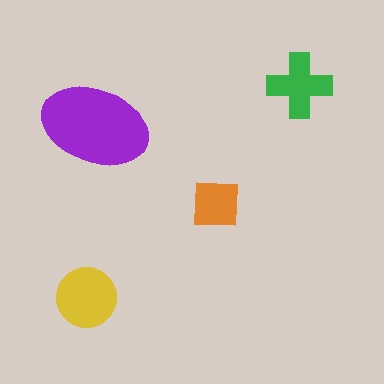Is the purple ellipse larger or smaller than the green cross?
Larger.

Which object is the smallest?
The orange square.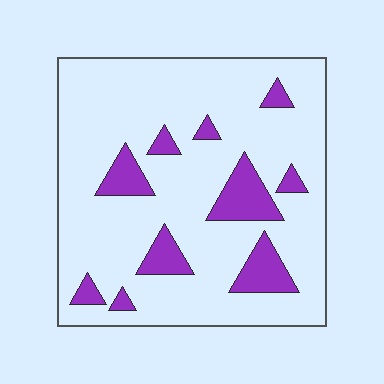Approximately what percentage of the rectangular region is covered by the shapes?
Approximately 15%.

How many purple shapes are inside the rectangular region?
10.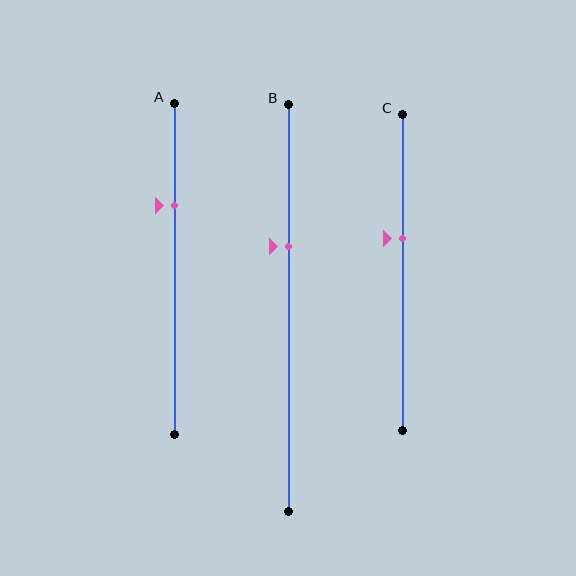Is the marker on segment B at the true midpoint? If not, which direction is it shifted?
No, the marker on segment B is shifted upward by about 15% of the segment length.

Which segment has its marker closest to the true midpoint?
Segment C has its marker closest to the true midpoint.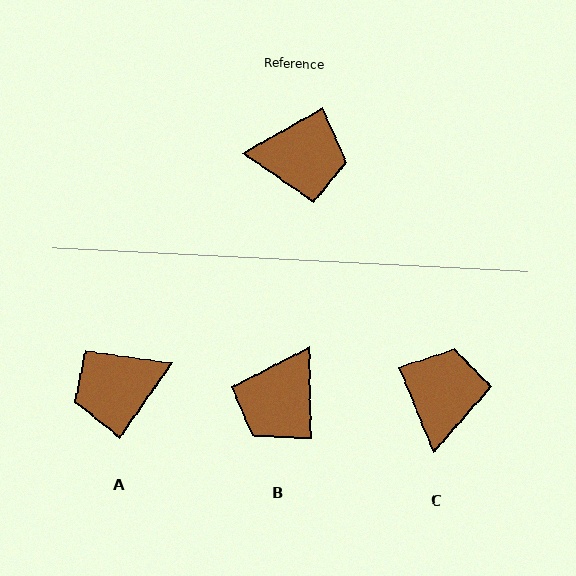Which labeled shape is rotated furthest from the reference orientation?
A, about 153 degrees away.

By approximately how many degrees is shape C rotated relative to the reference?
Approximately 83 degrees counter-clockwise.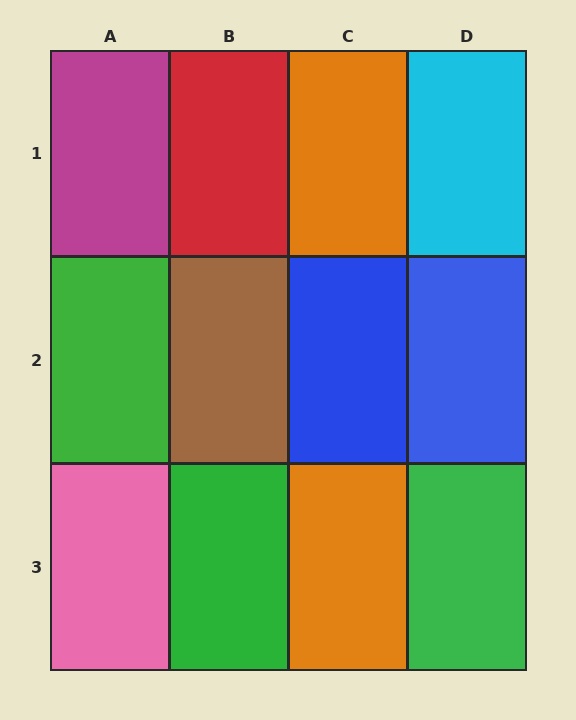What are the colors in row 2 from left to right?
Green, brown, blue, blue.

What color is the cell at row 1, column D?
Cyan.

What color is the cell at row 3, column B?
Green.